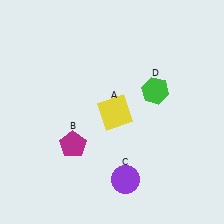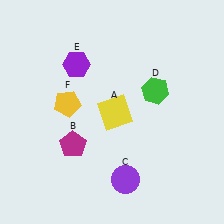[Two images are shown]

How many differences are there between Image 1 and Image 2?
There are 2 differences between the two images.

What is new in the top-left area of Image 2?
A purple hexagon (E) was added in the top-left area of Image 2.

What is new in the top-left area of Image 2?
A yellow pentagon (F) was added in the top-left area of Image 2.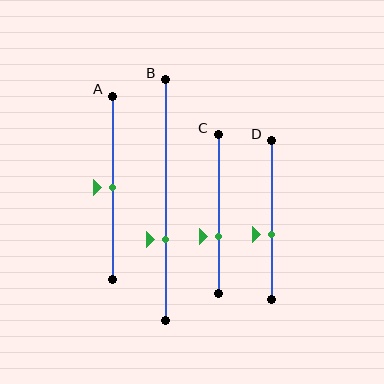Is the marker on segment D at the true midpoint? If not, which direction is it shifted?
No, the marker on segment D is shifted downward by about 9% of the segment length.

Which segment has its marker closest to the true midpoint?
Segment A has its marker closest to the true midpoint.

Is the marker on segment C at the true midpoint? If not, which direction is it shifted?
No, the marker on segment C is shifted downward by about 14% of the segment length.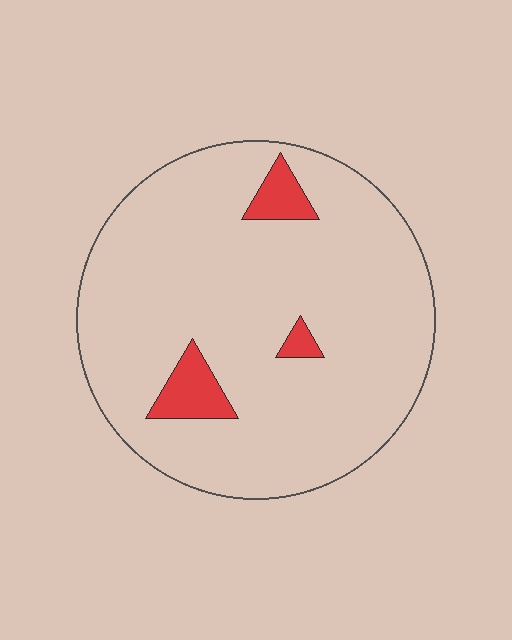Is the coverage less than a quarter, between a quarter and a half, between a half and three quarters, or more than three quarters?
Less than a quarter.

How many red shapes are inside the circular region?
3.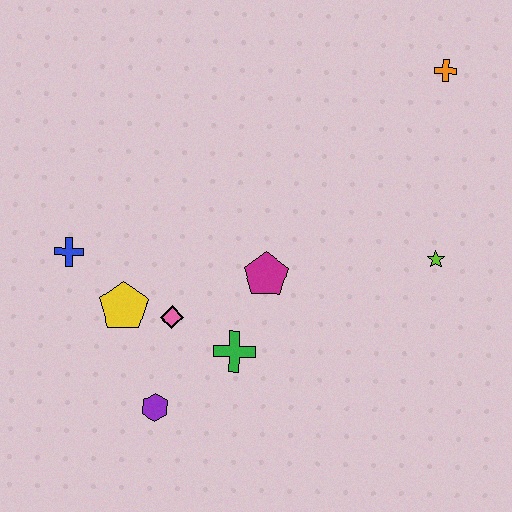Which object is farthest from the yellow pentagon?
The orange cross is farthest from the yellow pentagon.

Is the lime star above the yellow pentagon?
Yes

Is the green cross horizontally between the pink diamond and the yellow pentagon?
No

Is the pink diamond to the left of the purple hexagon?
No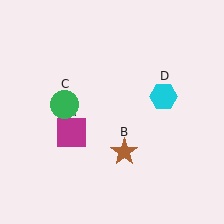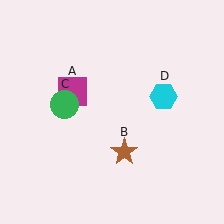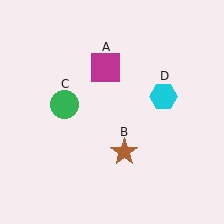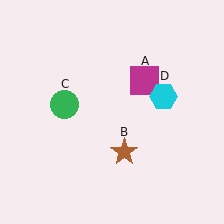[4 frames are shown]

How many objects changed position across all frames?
1 object changed position: magenta square (object A).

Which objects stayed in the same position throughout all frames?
Brown star (object B) and green circle (object C) and cyan hexagon (object D) remained stationary.